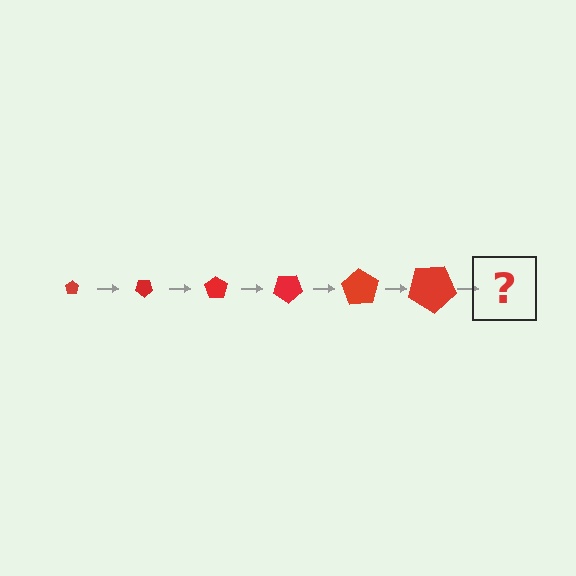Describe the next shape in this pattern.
It should be a pentagon, larger than the previous one and rotated 210 degrees from the start.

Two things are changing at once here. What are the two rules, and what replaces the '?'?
The two rules are that the pentagon grows larger each step and it rotates 35 degrees each step. The '?' should be a pentagon, larger than the previous one and rotated 210 degrees from the start.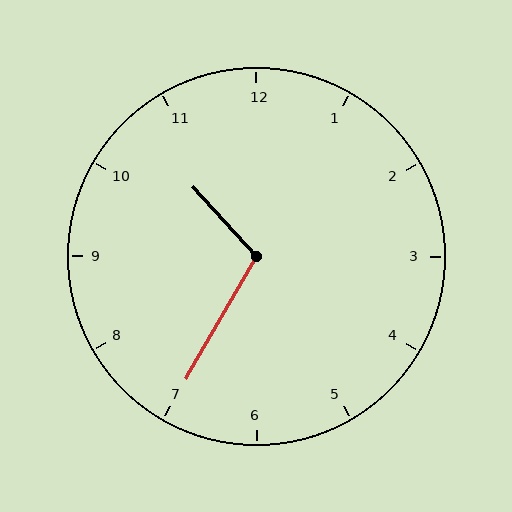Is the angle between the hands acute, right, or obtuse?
It is obtuse.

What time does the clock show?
10:35.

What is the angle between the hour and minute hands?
Approximately 108 degrees.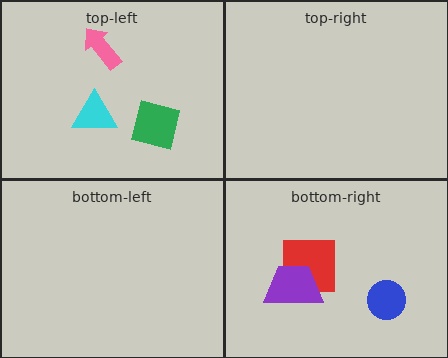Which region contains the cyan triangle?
The top-left region.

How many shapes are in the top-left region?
3.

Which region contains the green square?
The top-left region.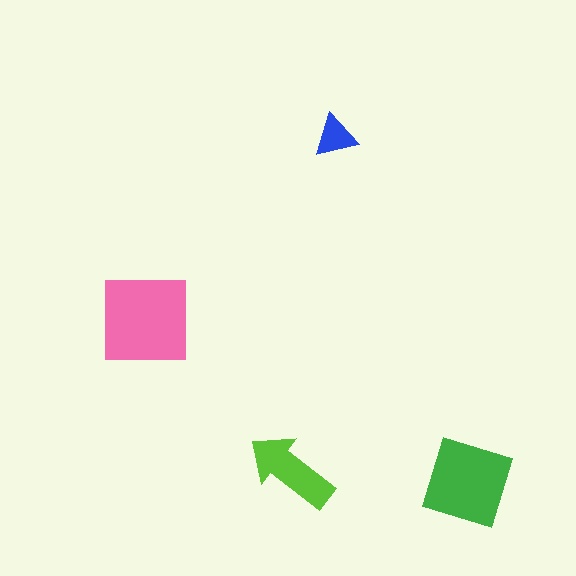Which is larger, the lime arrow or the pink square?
The pink square.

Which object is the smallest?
The blue triangle.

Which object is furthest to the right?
The green diamond is rightmost.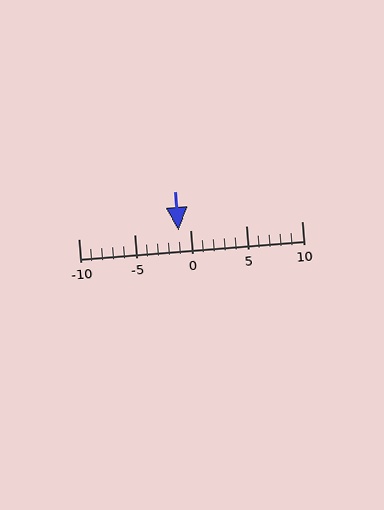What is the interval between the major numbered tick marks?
The major tick marks are spaced 5 units apart.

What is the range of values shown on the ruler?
The ruler shows values from -10 to 10.